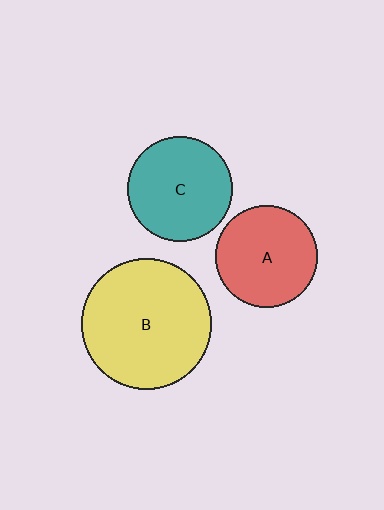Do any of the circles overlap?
No, none of the circles overlap.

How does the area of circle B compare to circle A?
Approximately 1.7 times.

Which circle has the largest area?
Circle B (yellow).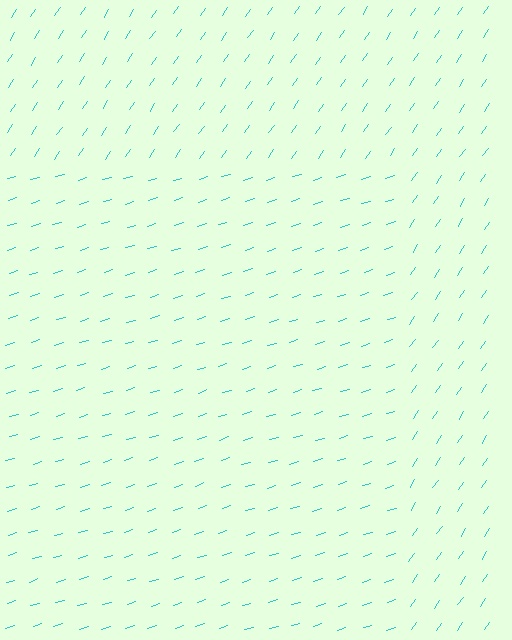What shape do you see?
I see a rectangle.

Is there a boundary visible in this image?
Yes, there is a texture boundary formed by a change in line orientation.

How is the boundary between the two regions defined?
The boundary is defined purely by a change in line orientation (approximately 39 degrees difference). All lines are the same color and thickness.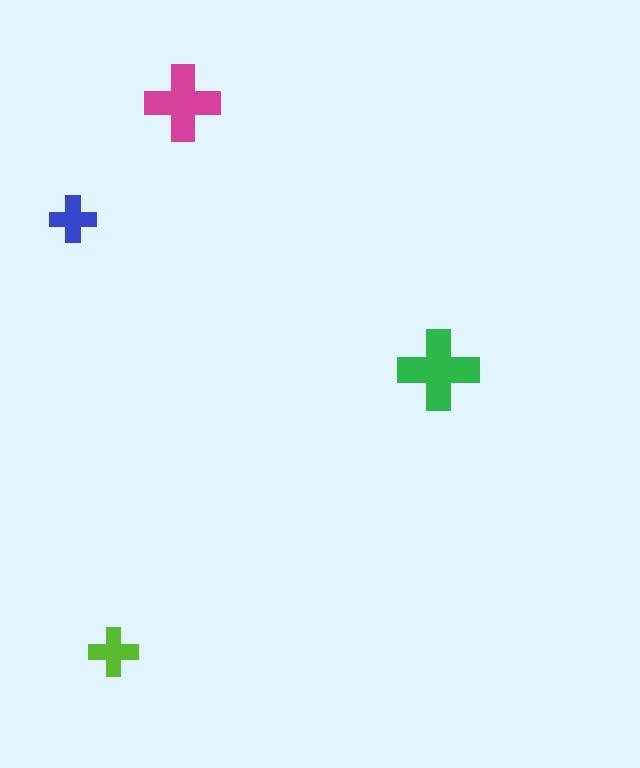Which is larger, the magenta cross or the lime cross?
The magenta one.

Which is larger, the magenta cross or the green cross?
The green one.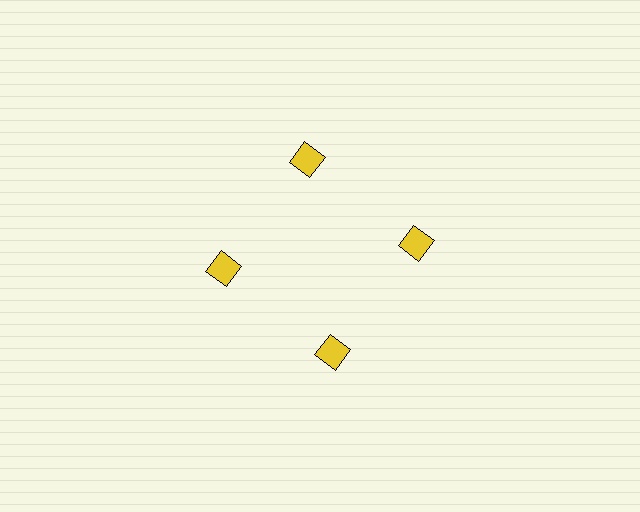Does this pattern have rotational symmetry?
Yes, this pattern has 4-fold rotational symmetry. It looks the same after rotating 90 degrees around the center.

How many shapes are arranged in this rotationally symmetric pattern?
There are 4 shapes, arranged in 4 groups of 1.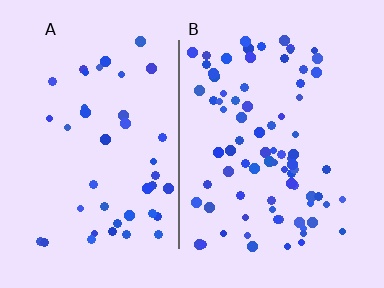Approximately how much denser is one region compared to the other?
Approximately 1.9× — region B over region A.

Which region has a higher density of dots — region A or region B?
B (the right).